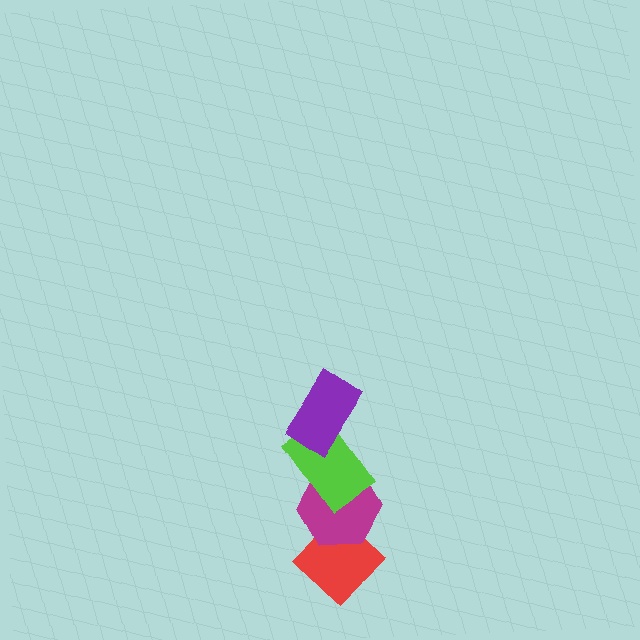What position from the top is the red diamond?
The red diamond is 4th from the top.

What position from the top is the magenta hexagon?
The magenta hexagon is 3rd from the top.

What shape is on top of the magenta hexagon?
The lime rectangle is on top of the magenta hexagon.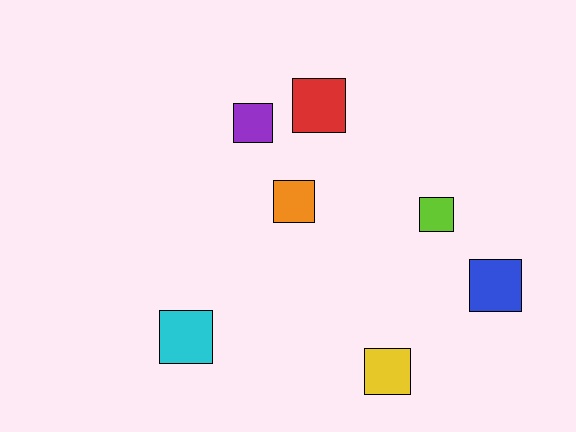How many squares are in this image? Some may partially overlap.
There are 7 squares.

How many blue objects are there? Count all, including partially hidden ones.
There is 1 blue object.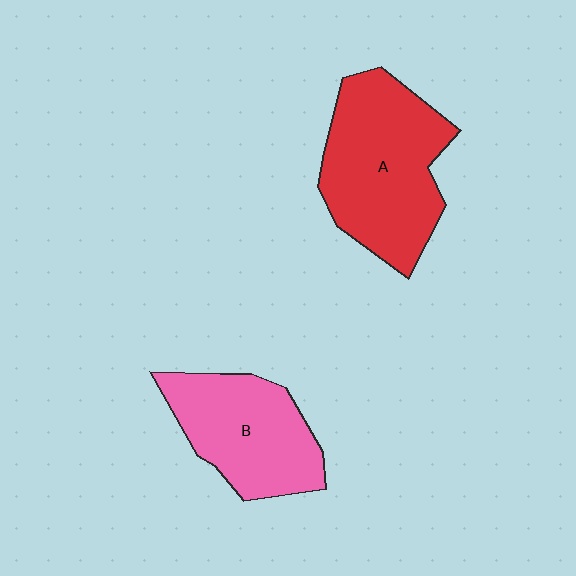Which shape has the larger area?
Shape A (red).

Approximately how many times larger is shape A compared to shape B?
Approximately 1.3 times.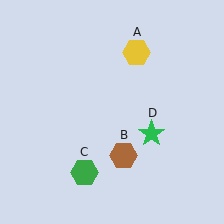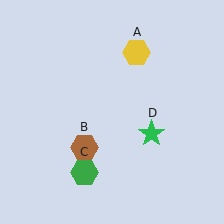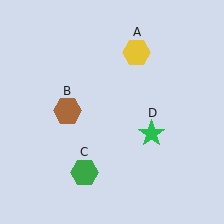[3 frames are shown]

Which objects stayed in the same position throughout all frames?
Yellow hexagon (object A) and green hexagon (object C) and green star (object D) remained stationary.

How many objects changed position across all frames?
1 object changed position: brown hexagon (object B).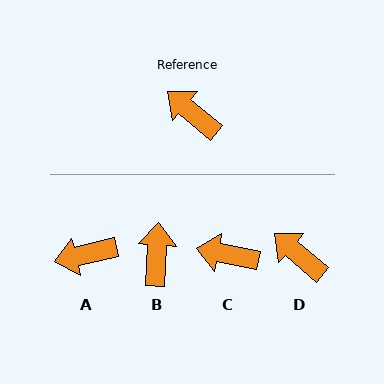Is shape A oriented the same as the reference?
No, it is off by about 54 degrees.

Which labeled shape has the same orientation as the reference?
D.